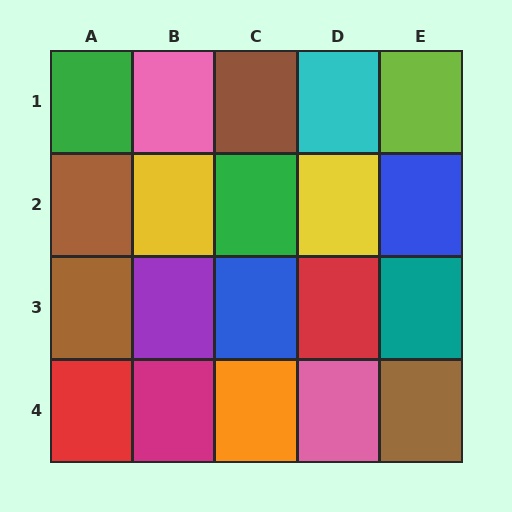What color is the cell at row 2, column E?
Blue.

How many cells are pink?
2 cells are pink.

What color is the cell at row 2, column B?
Yellow.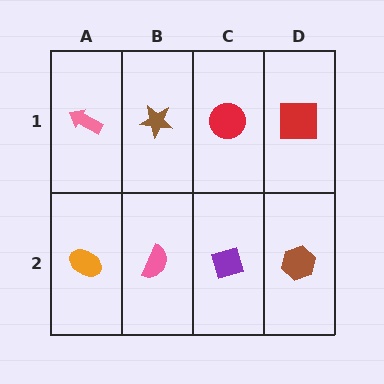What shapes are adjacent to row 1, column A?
An orange ellipse (row 2, column A), a brown star (row 1, column B).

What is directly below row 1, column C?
A purple diamond.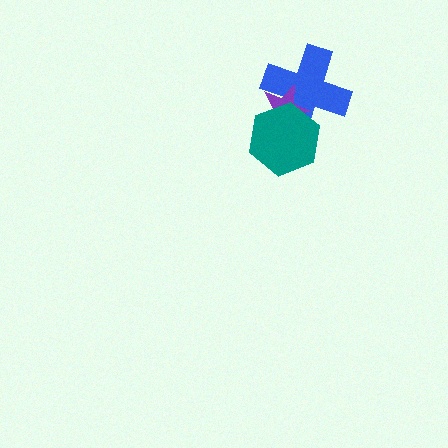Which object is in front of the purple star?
The teal hexagon is in front of the purple star.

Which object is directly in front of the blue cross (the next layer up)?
The purple star is directly in front of the blue cross.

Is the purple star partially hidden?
Yes, it is partially covered by another shape.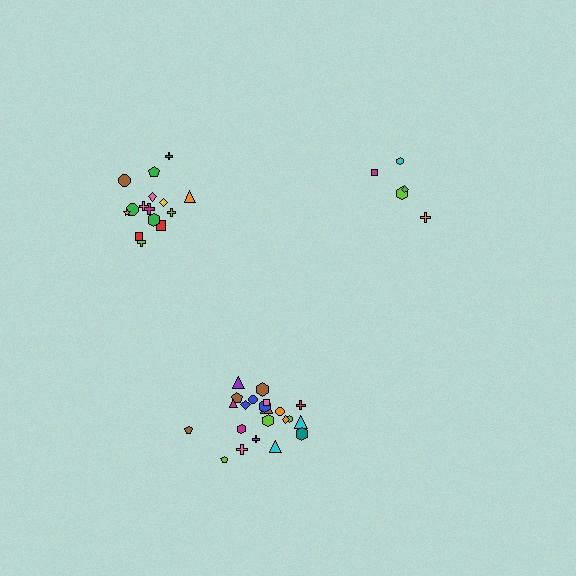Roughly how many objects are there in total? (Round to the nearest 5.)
Roughly 40 objects in total.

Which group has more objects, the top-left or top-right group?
The top-left group.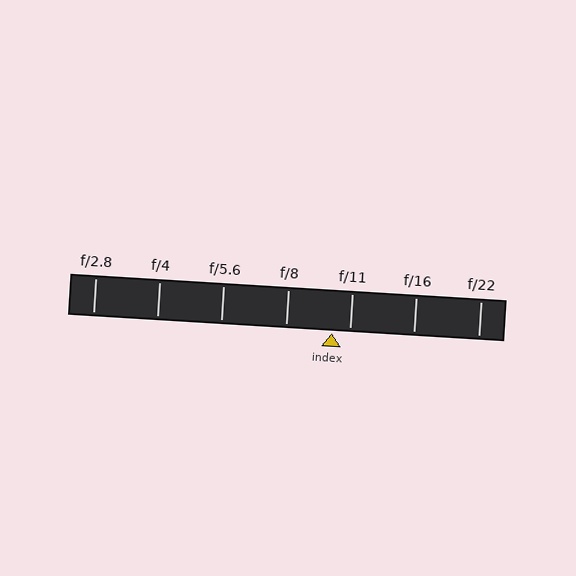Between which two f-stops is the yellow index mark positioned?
The index mark is between f/8 and f/11.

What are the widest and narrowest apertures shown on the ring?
The widest aperture shown is f/2.8 and the narrowest is f/22.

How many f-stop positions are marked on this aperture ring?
There are 7 f-stop positions marked.